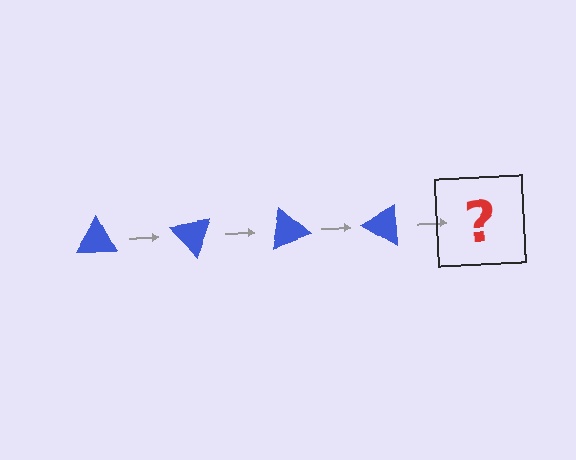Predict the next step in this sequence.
The next step is a blue triangle rotated 200 degrees.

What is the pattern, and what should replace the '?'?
The pattern is that the triangle rotates 50 degrees each step. The '?' should be a blue triangle rotated 200 degrees.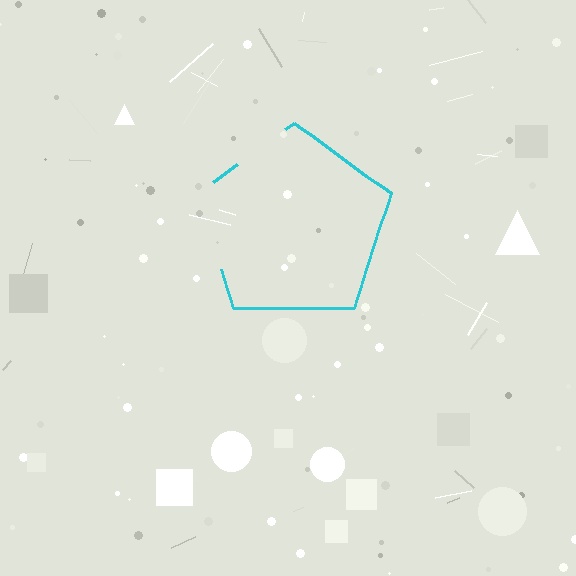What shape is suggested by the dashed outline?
The dashed outline suggests a pentagon.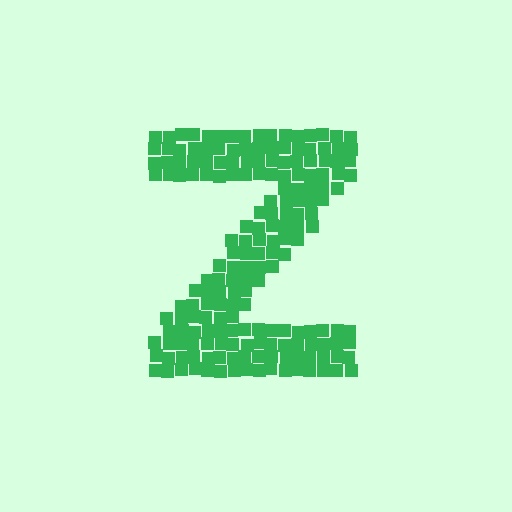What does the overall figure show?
The overall figure shows the letter Z.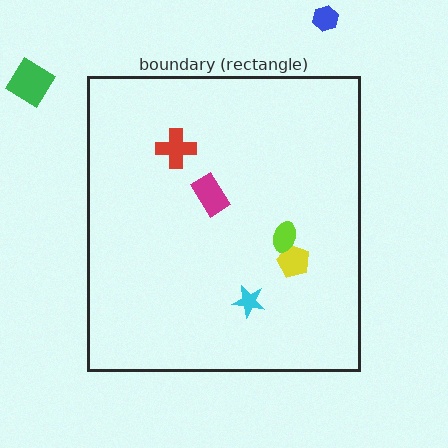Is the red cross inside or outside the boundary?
Inside.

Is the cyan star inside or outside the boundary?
Inside.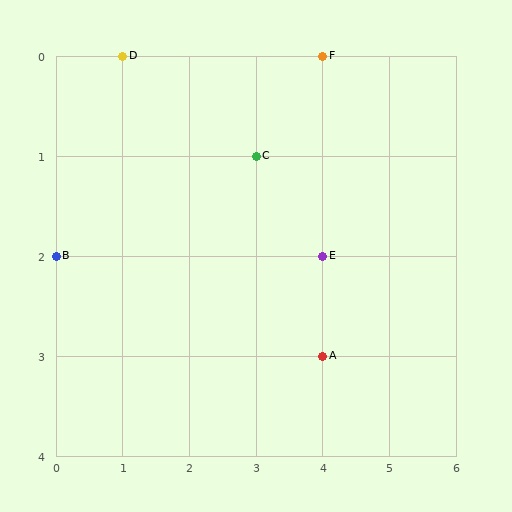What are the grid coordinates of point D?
Point D is at grid coordinates (1, 0).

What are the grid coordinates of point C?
Point C is at grid coordinates (3, 1).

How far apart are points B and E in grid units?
Points B and E are 4 columns apart.